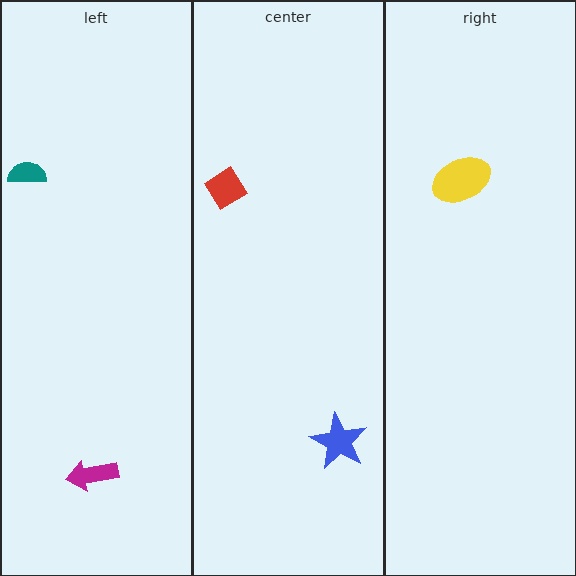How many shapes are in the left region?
2.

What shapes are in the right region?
The yellow ellipse.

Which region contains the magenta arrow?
The left region.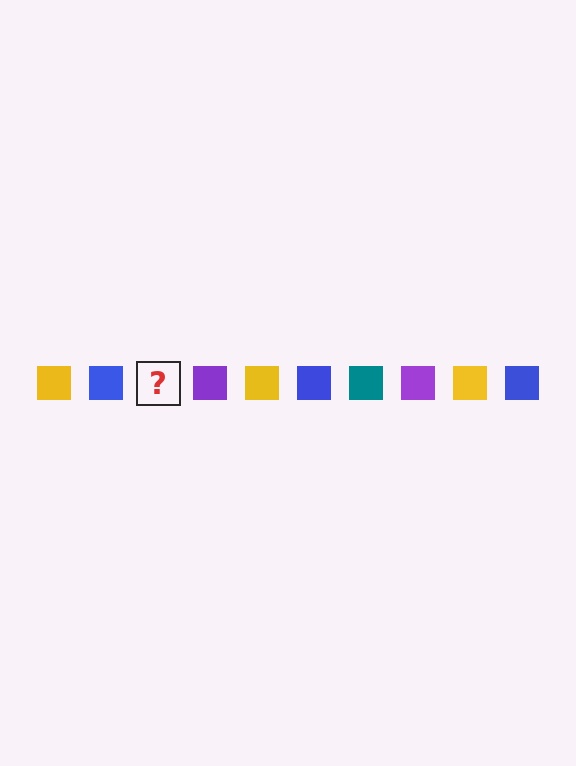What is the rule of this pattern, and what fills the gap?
The rule is that the pattern cycles through yellow, blue, teal, purple squares. The gap should be filled with a teal square.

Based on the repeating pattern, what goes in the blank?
The blank should be a teal square.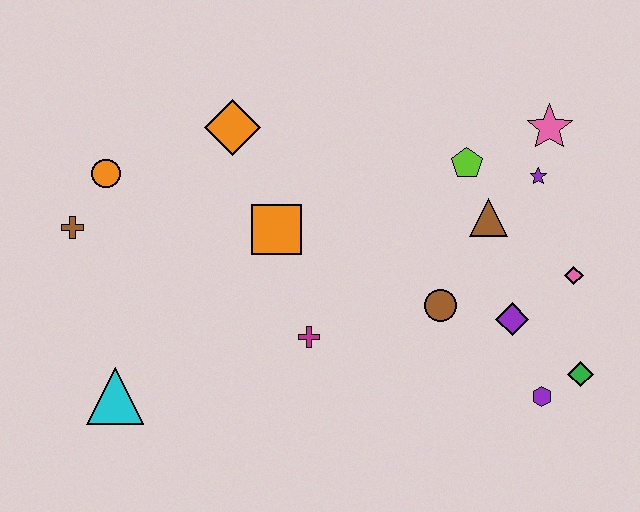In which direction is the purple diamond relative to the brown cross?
The purple diamond is to the right of the brown cross.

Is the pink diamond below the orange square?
Yes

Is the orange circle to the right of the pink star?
No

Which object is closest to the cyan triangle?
The brown cross is closest to the cyan triangle.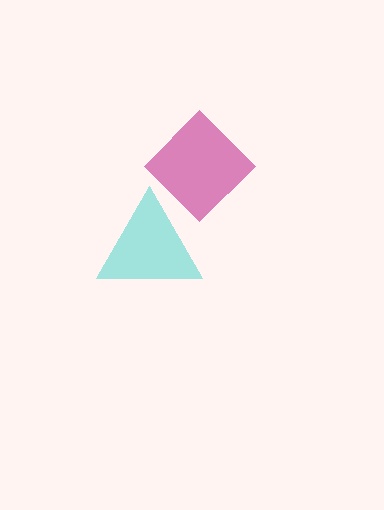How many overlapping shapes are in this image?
There are 2 overlapping shapes in the image.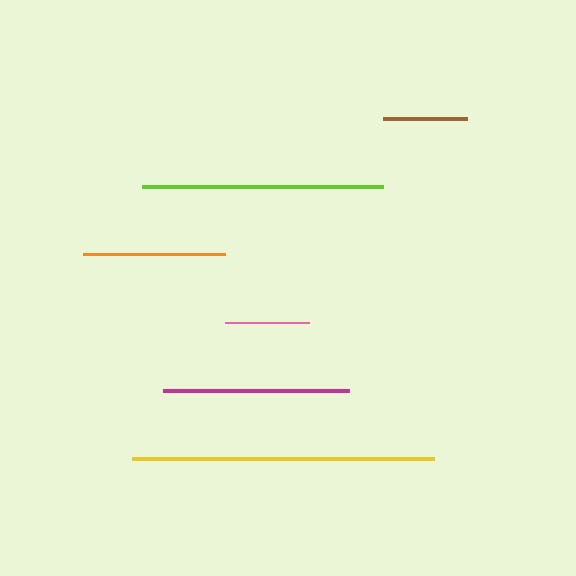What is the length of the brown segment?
The brown segment is approximately 84 pixels long.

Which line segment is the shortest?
The pink line is the shortest at approximately 84 pixels.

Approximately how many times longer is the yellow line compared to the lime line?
The yellow line is approximately 1.3 times the length of the lime line.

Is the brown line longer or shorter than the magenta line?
The magenta line is longer than the brown line.